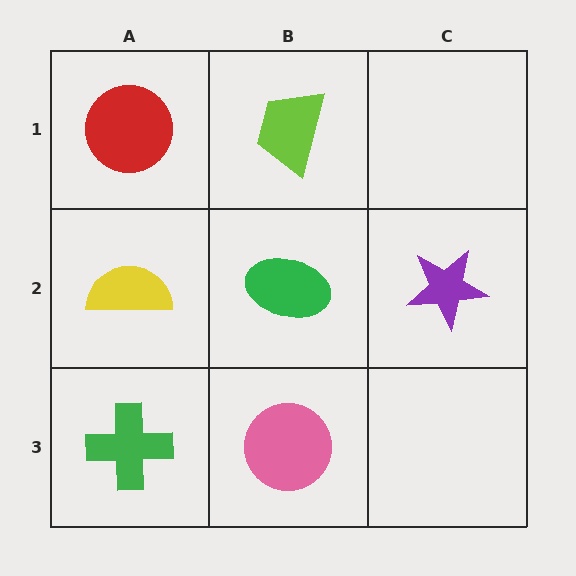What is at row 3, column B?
A pink circle.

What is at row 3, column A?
A green cross.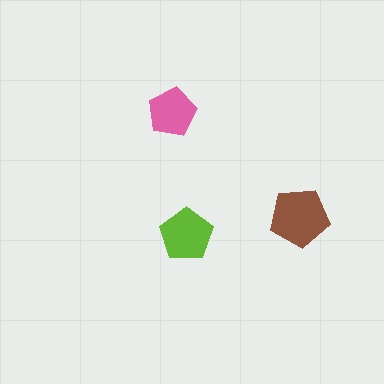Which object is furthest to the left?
The pink pentagon is leftmost.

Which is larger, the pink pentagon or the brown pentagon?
The brown one.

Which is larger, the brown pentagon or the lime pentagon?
The brown one.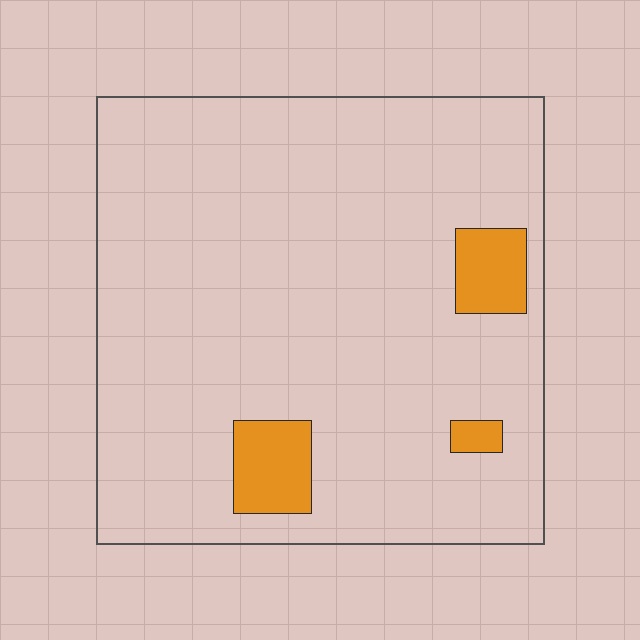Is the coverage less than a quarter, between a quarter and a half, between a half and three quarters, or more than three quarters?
Less than a quarter.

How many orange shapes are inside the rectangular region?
3.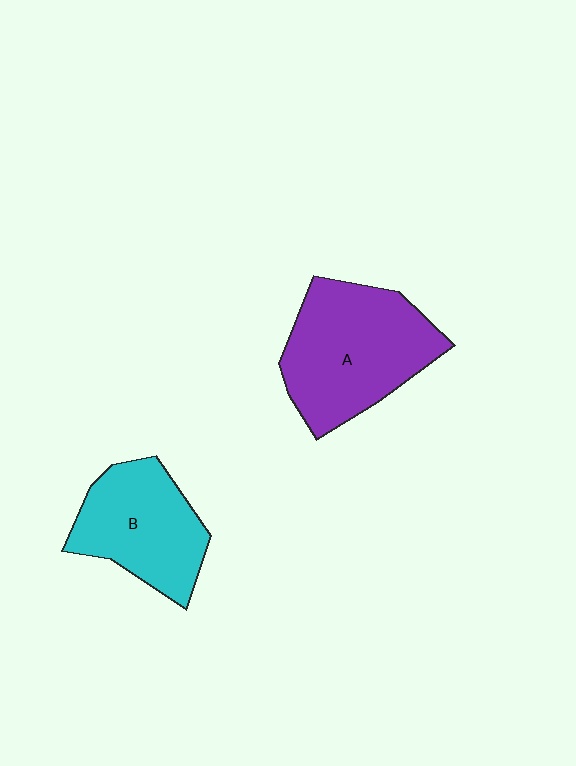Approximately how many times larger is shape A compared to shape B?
Approximately 1.3 times.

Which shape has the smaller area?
Shape B (cyan).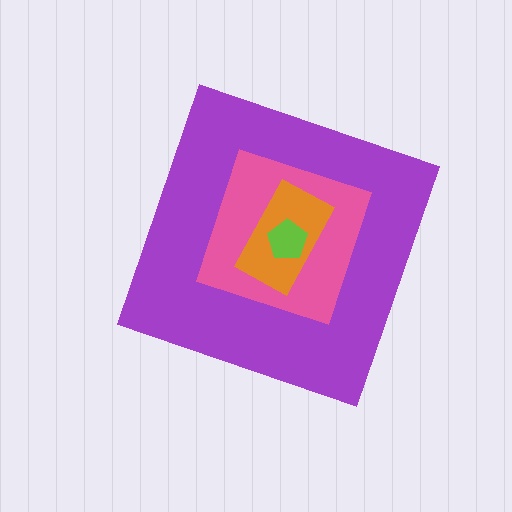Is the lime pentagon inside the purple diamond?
Yes.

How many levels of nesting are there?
4.